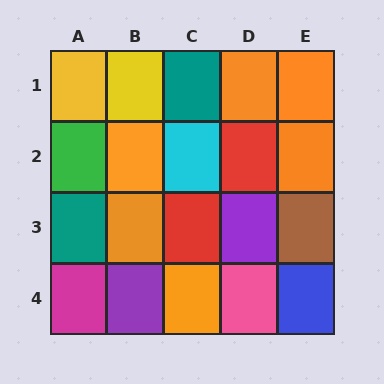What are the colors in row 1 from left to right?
Yellow, yellow, teal, orange, orange.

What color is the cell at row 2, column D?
Red.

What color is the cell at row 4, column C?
Orange.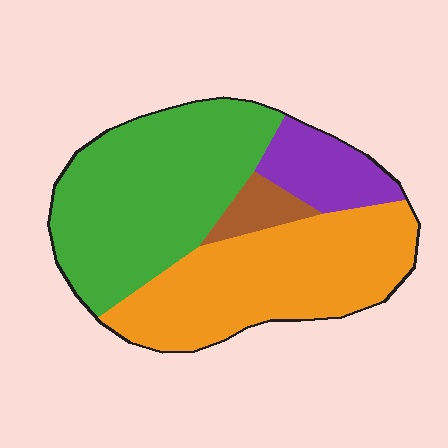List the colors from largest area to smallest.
From largest to smallest: green, orange, purple, brown.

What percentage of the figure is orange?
Orange covers 39% of the figure.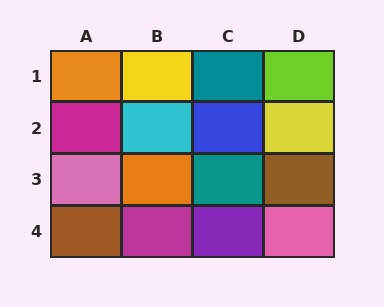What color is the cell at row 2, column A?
Magenta.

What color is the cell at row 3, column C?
Teal.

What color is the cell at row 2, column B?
Cyan.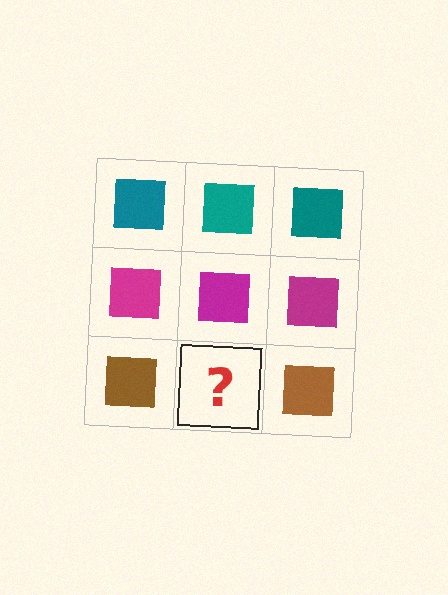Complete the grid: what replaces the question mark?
The question mark should be replaced with a brown square.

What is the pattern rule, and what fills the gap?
The rule is that each row has a consistent color. The gap should be filled with a brown square.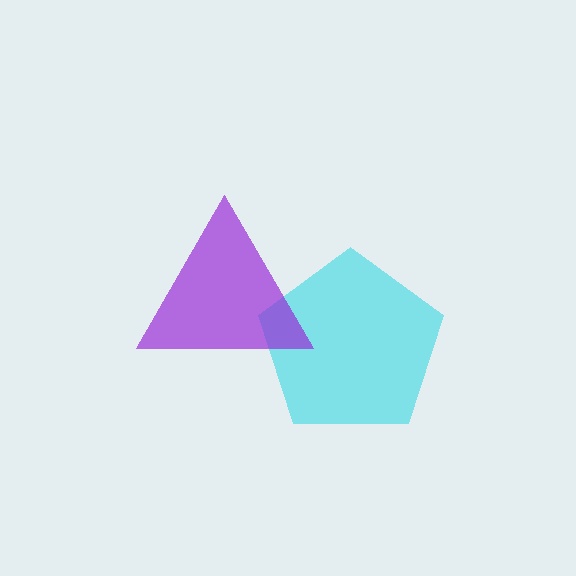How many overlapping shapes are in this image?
There are 2 overlapping shapes in the image.